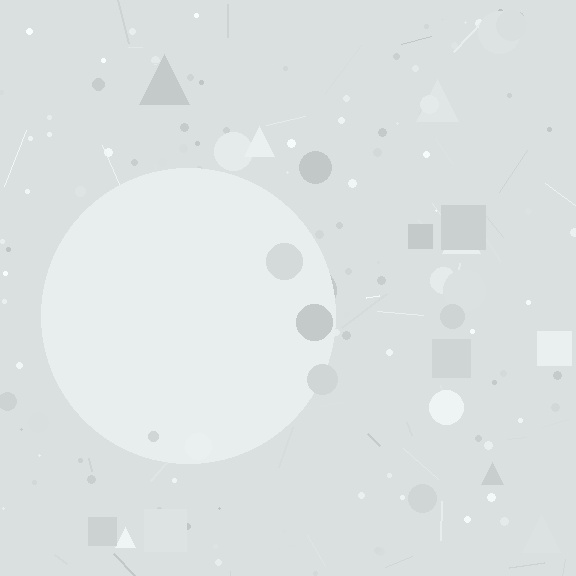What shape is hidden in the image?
A circle is hidden in the image.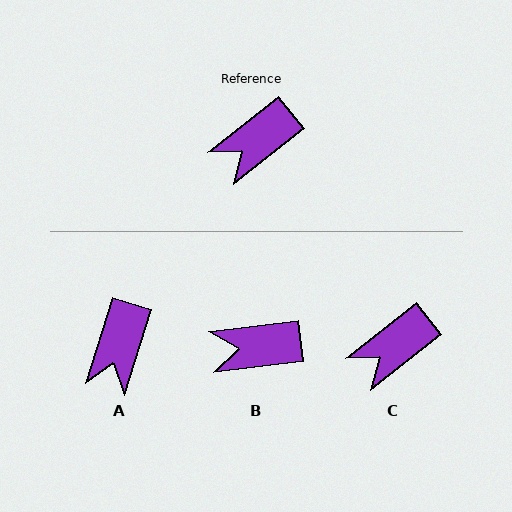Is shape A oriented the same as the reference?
No, it is off by about 34 degrees.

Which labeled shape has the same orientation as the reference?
C.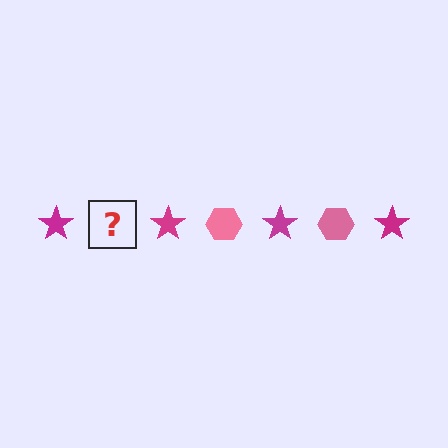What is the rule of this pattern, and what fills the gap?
The rule is that the pattern alternates between magenta star and pink hexagon. The gap should be filled with a pink hexagon.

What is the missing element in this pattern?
The missing element is a pink hexagon.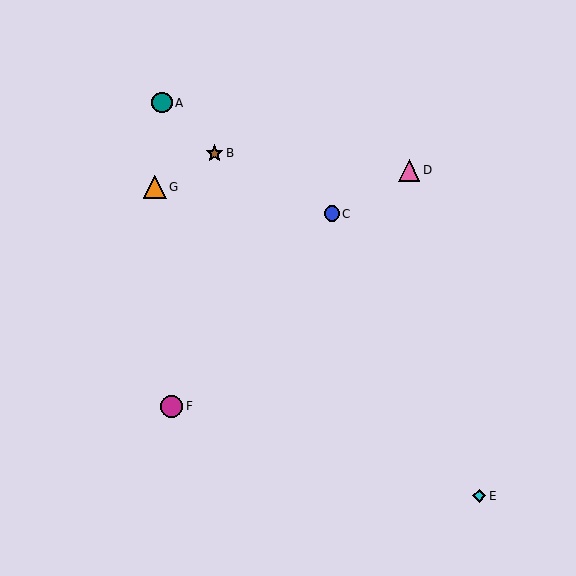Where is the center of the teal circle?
The center of the teal circle is at (162, 103).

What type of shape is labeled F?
Shape F is a magenta circle.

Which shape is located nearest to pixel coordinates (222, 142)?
The brown star (labeled B) at (215, 153) is nearest to that location.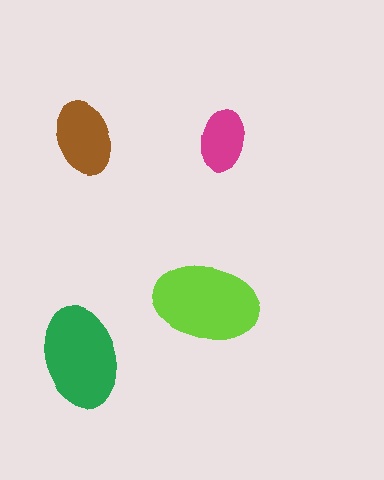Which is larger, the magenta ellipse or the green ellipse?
The green one.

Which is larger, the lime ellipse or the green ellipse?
The lime one.